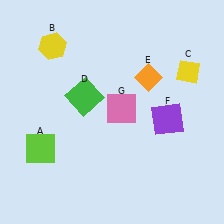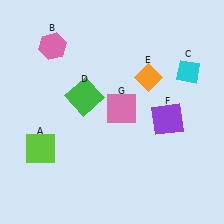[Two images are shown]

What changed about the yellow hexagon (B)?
In Image 1, B is yellow. In Image 2, it changed to pink.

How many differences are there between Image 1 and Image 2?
There are 2 differences between the two images.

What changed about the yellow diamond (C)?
In Image 1, C is yellow. In Image 2, it changed to cyan.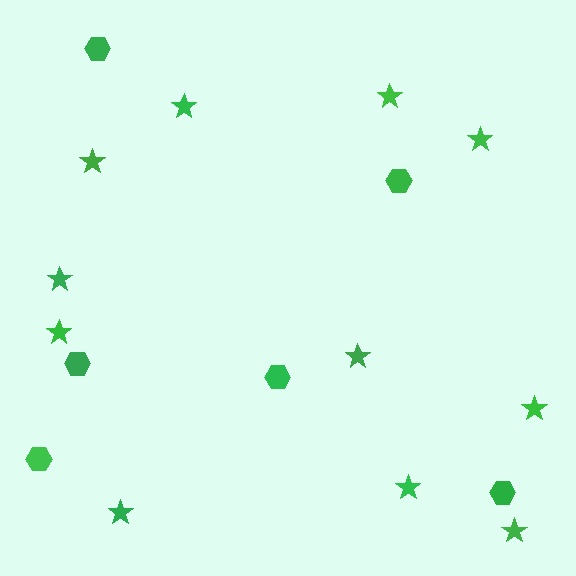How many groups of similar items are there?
There are 2 groups: one group of hexagons (6) and one group of stars (11).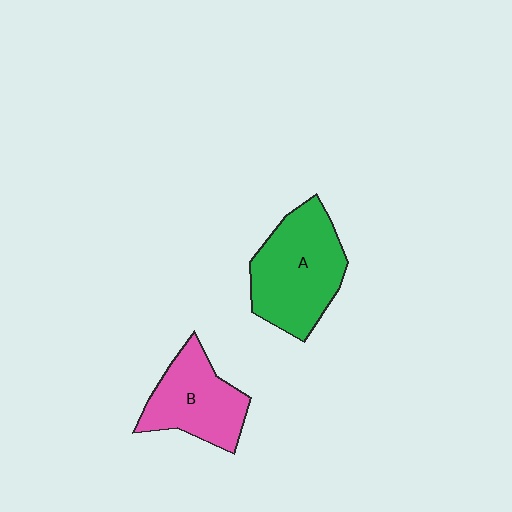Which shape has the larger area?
Shape A (green).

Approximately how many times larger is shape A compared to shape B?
Approximately 1.3 times.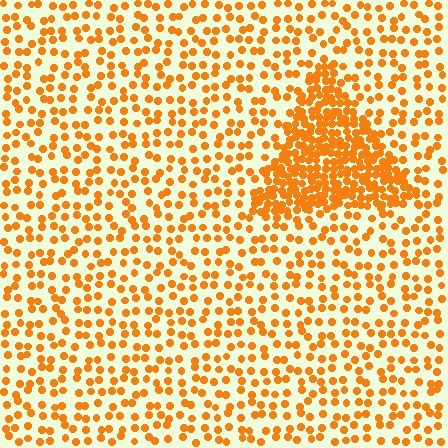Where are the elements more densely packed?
The elements are more densely packed inside the triangle boundary.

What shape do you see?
I see a triangle.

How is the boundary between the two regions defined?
The boundary is defined by a change in element density (approximately 2.7x ratio). All elements are the same color, size, and shape.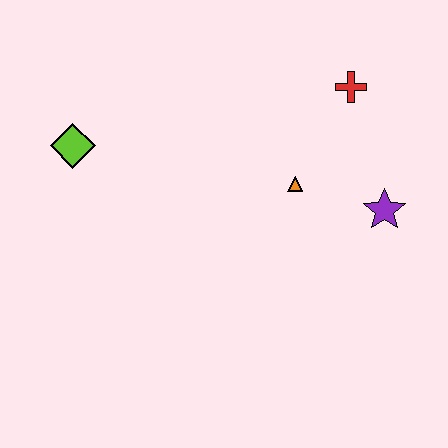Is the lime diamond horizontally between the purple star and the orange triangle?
No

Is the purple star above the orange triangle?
No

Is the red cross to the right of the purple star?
No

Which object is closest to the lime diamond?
The orange triangle is closest to the lime diamond.